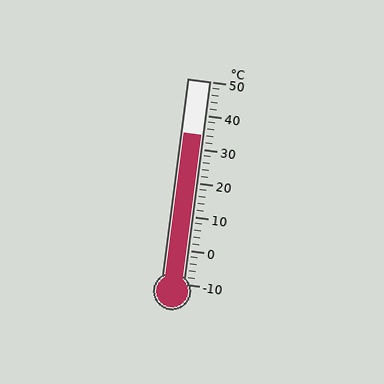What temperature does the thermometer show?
The thermometer shows approximately 34°C.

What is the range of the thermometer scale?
The thermometer scale ranges from -10°C to 50°C.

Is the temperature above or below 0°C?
The temperature is above 0°C.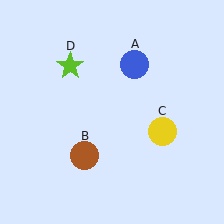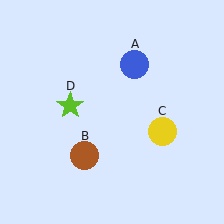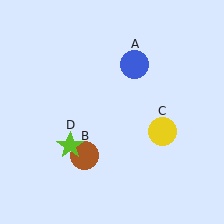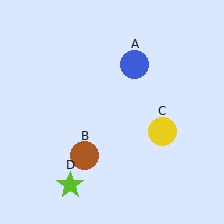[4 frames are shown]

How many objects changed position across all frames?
1 object changed position: lime star (object D).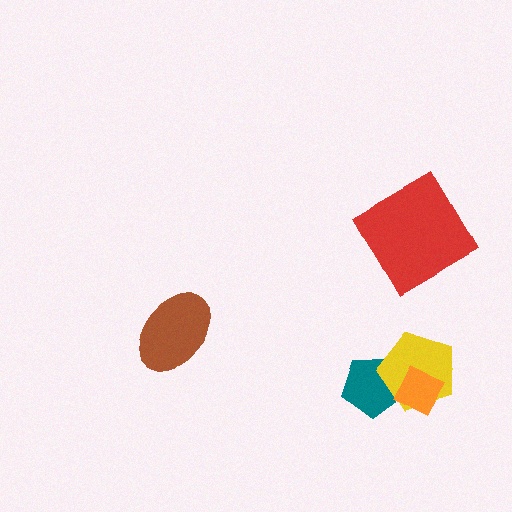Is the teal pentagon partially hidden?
Yes, it is partially covered by another shape.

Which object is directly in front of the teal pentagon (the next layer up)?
The yellow pentagon is directly in front of the teal pentagon.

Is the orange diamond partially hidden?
No, no other shape covers it.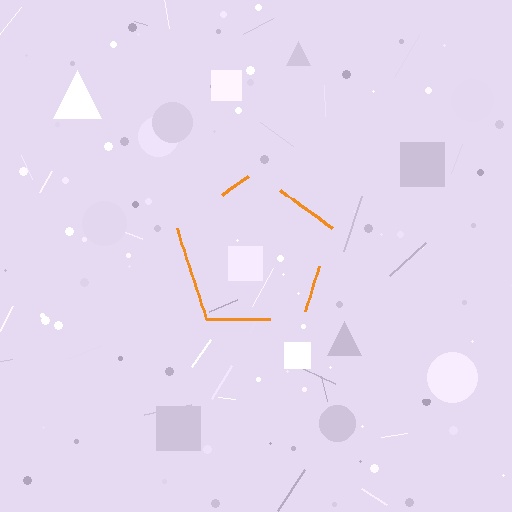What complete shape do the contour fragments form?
The contour fragments form a pentagon.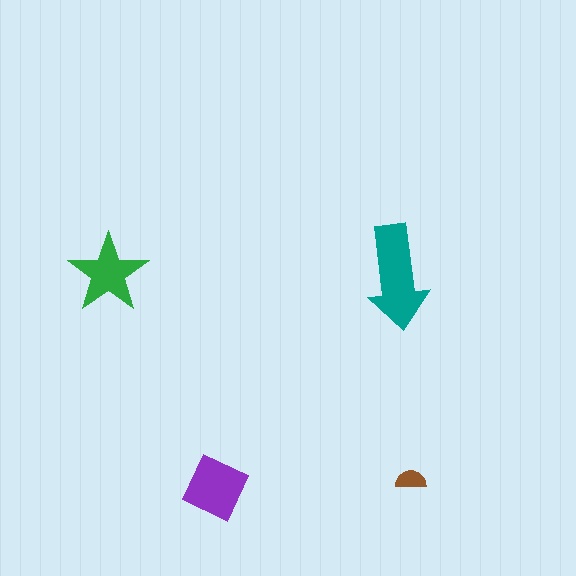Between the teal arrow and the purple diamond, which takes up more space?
The teal arrow.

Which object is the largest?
The teal arrow.